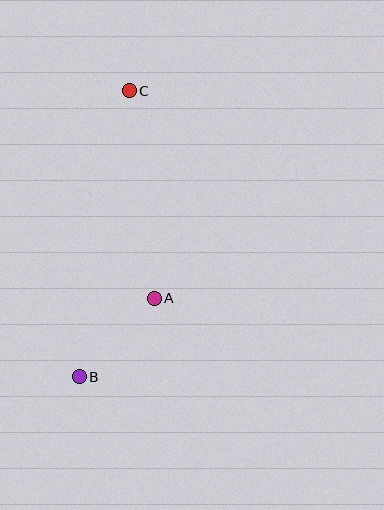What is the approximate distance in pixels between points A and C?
The distance between A and C is approximately 209 pixels.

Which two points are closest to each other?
Points A and B are closest to each other.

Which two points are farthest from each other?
Points B and C are farthest from each other.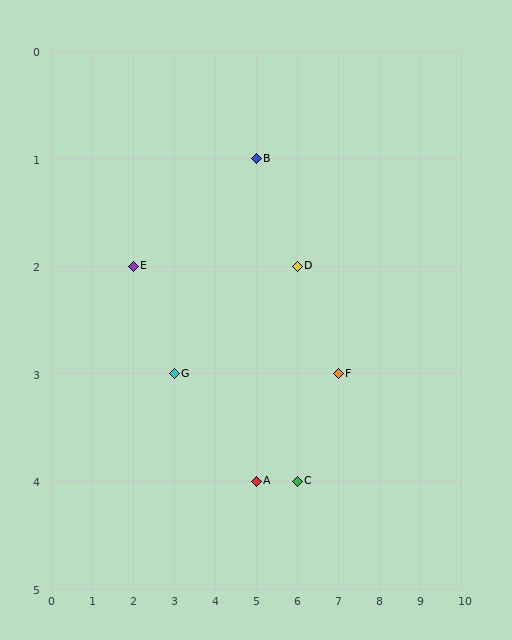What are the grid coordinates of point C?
Point C is at grid coordinates (6, 4).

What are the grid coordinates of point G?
Point G is at grid coordinates (3, 3).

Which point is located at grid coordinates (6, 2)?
Point D is at (6, 2).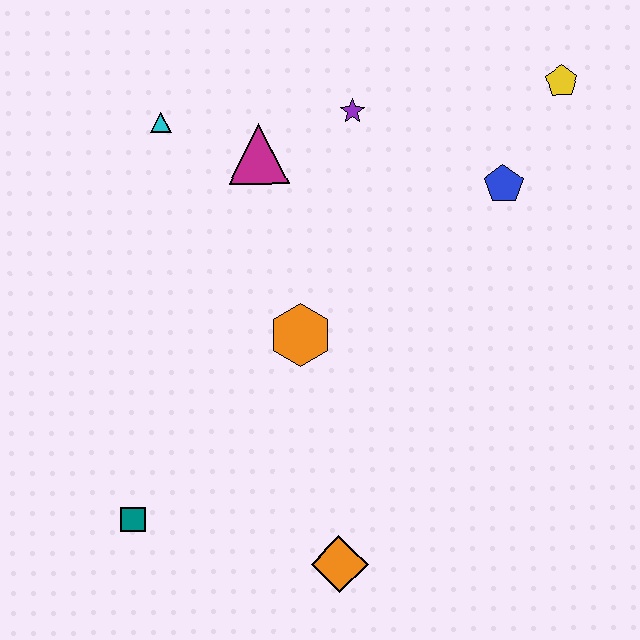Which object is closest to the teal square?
The orange diamond is closest to the teal square.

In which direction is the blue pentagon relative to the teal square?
The blue pentagon is to the right of the teal square.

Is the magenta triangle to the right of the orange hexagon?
No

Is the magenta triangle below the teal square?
No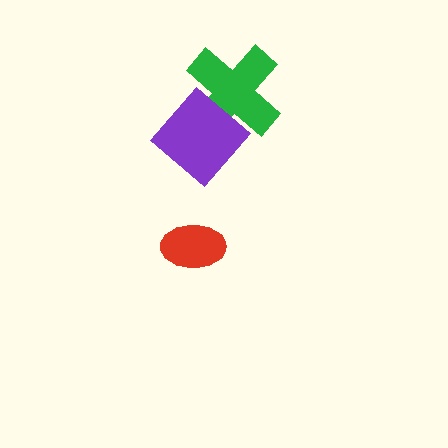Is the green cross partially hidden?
Yes, it is partially covered by another shape.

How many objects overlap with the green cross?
1 object overlaps with the green cross.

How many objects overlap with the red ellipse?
0 objects overlap with the red ellipse.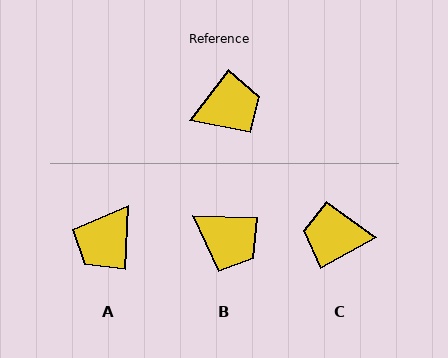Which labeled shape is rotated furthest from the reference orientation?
C, about 155 degrees away.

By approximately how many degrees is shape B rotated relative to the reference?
Approximately 55 degrees clockwise.